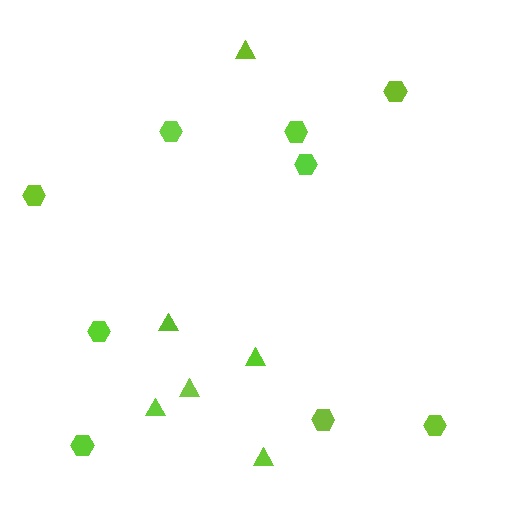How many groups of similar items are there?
There are 2 groups: one group of hexagons (9) and one group of triangles (6).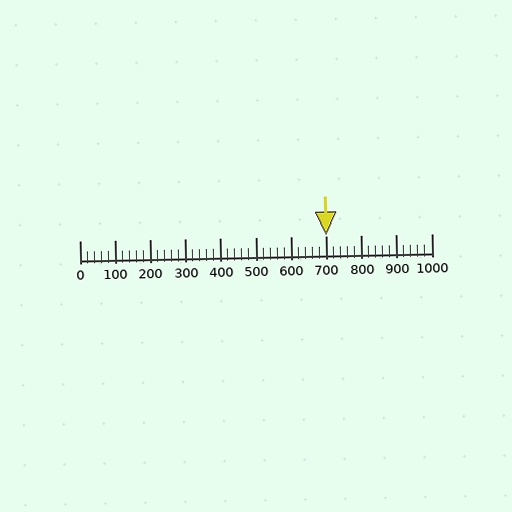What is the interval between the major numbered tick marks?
The major tick marks are spaced 100 units apart.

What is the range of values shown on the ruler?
The ruler shows values from 0 to 1000.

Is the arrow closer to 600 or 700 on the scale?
The arrow is closer to 700.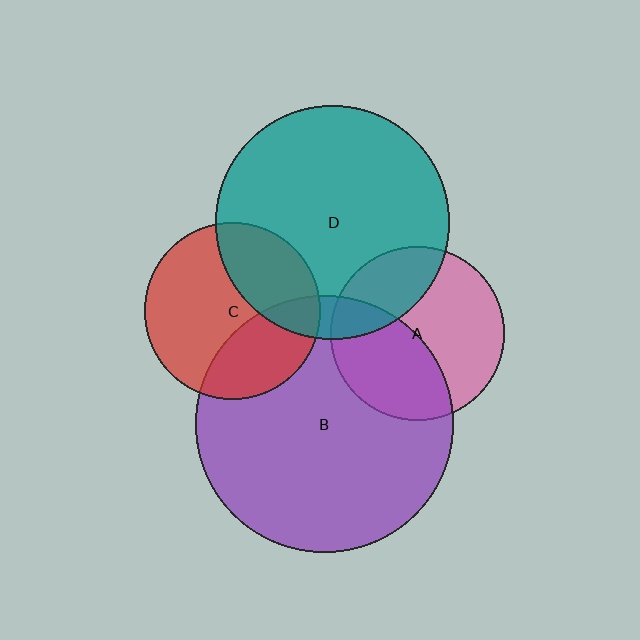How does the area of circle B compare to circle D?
Approximately 1.2 times.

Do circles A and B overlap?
Yes.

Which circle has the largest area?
Circle B (purple).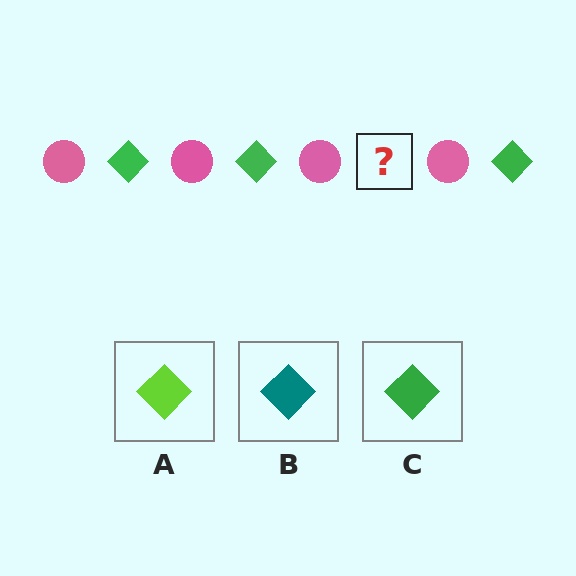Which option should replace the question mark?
Option C.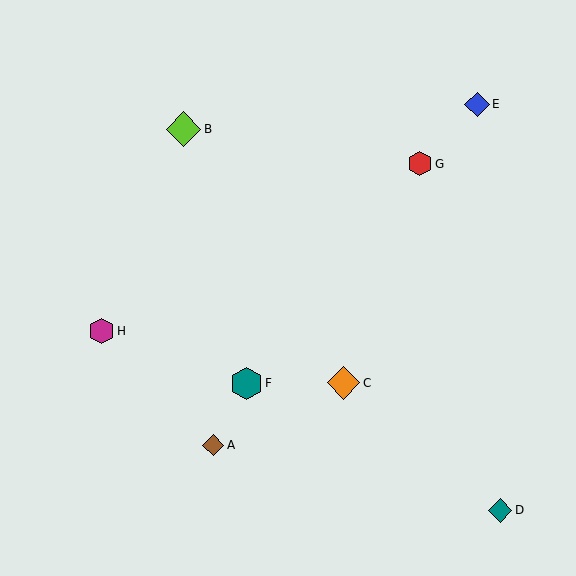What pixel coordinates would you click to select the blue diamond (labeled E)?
Click at (477, 104) to select the blue diamond E.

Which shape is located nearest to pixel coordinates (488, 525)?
The teal diamond (labeled D) at (500, 510) is nearest to that location.